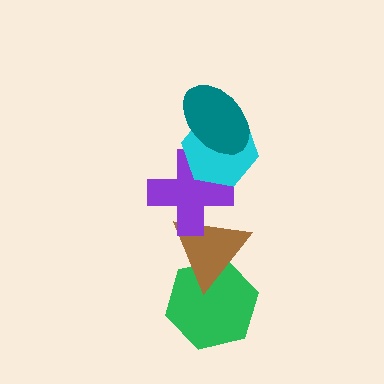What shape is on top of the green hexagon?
The brown triangle is on top of the green hexagon.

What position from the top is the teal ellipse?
The teal ellipse is 1st from the top.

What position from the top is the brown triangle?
The brown triangle is 4th from the top.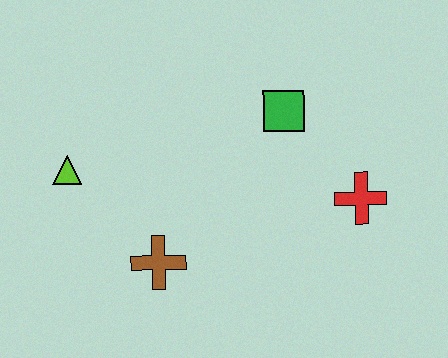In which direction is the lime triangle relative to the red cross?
The lime triangle is to the left of the red cross.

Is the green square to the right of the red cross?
No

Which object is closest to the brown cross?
The lime triangle is closest to the brown cross.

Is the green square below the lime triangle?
No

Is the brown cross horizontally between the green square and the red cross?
No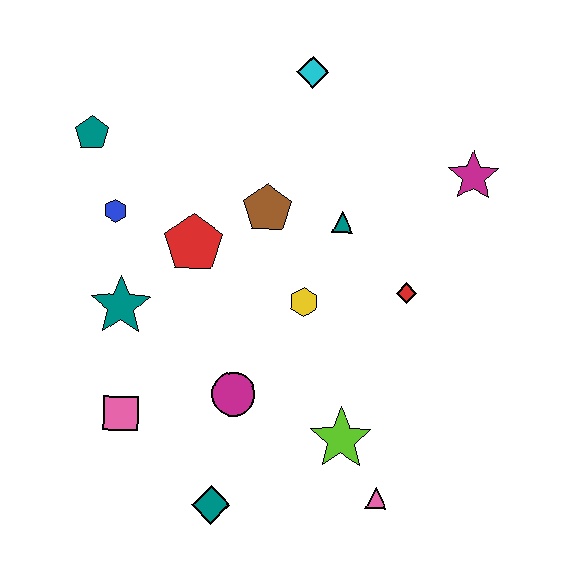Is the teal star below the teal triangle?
Yes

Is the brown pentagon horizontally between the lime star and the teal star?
Yes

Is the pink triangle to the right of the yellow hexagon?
Yes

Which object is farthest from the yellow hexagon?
The teal pentagon is farthest from the yellow hexagon.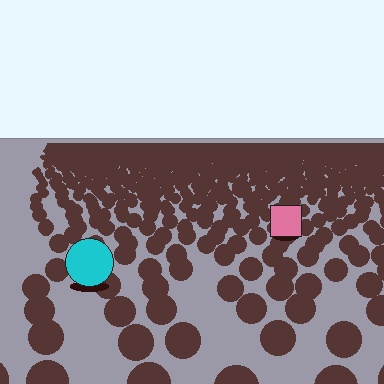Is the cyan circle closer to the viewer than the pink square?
Yes. The cyan circle is closer — you can tell from the texture gradient: the ground texture is coarser near it.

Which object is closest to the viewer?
The cyan circle is closest. The texture marks near it are larger and more spread out.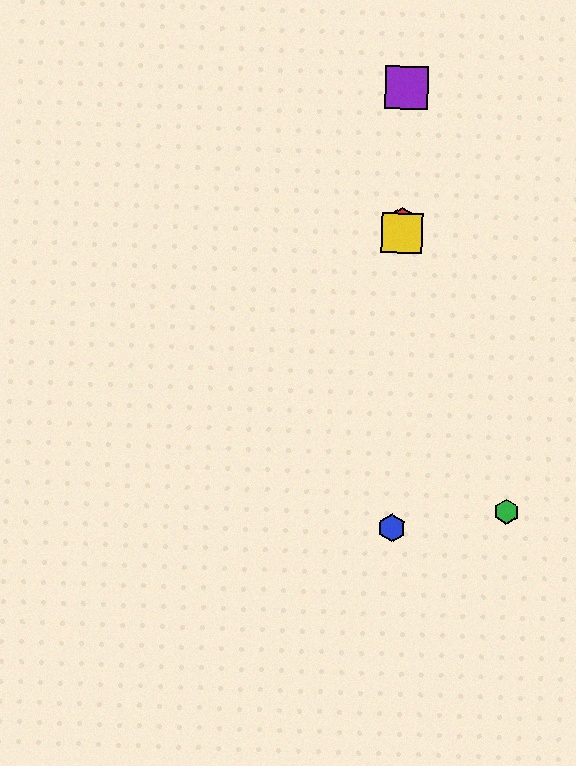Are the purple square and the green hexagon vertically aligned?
No, the purple square is at x≈407 and the green hexagon is at x≈507.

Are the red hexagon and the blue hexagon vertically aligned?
Yes, both are at x≈402.